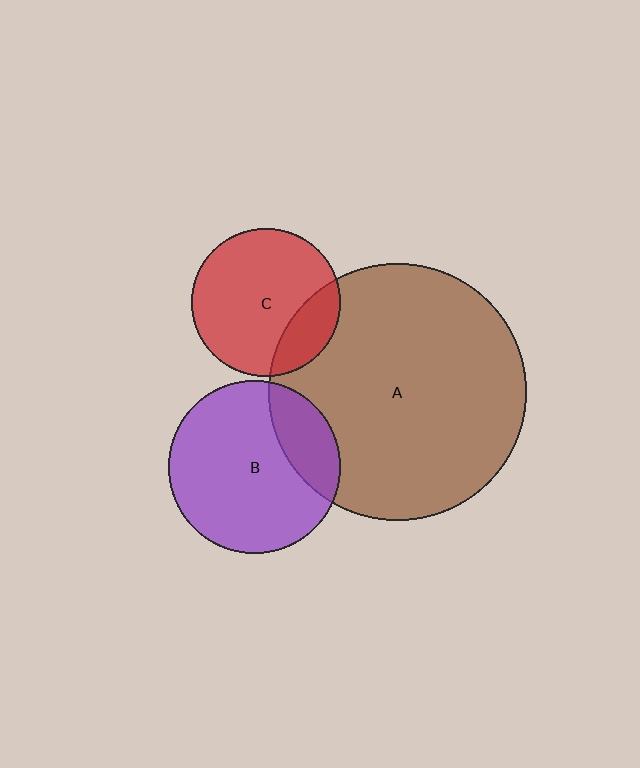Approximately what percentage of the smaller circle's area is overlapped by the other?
Approximately 20%.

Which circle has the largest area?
Circle A (brown).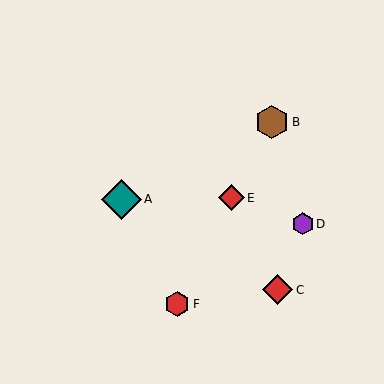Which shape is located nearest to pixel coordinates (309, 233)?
The purple hexagon (labeled D) at (303, 224) is nearest to that location.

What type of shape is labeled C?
Shape C is a red diamond.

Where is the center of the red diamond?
The center of the red diamond is at (231, 198).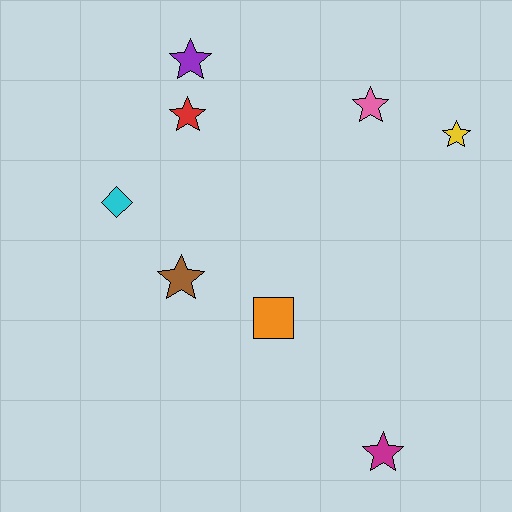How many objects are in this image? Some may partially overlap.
There are 8 objects.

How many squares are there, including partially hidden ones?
There is 1 square.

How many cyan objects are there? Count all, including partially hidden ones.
There is 1 cyan object.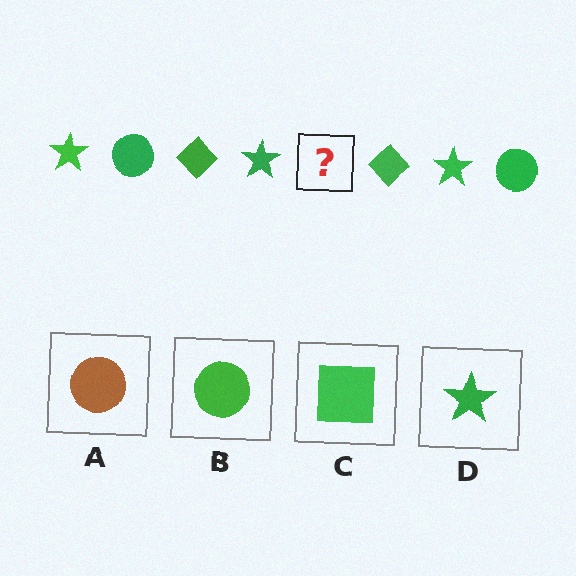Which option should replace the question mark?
Option B.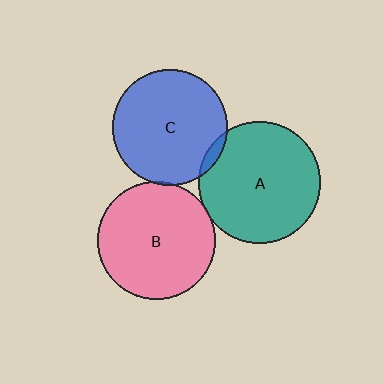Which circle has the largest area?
Circle A (teal).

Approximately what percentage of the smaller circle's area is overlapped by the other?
Approximately 5%.